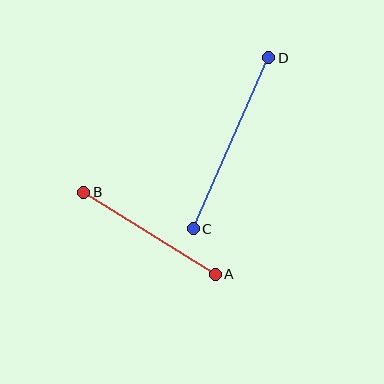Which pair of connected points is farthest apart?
Points C and D are farthest apart.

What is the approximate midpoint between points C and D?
The midpoint is at approximately (231, 143) pixels.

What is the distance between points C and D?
The distance is approximately 187 pixels.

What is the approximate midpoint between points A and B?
The midpoint is at approximately (149, 233) pixels.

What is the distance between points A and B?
The distance is approximately 155 pixels.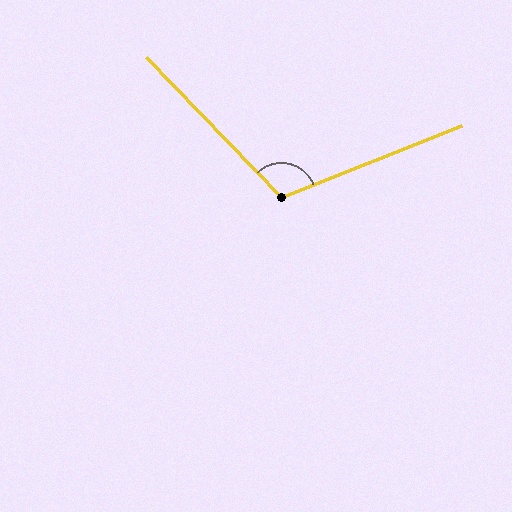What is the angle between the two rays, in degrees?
Approximately 112 degrees.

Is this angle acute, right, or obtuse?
It is obtuse.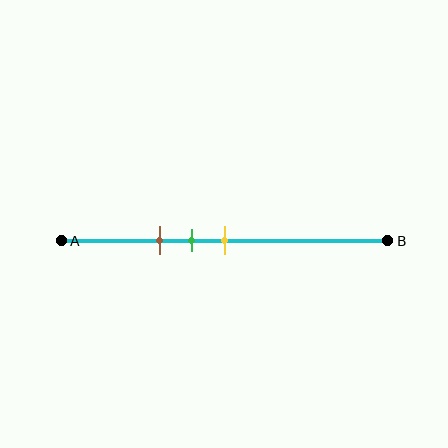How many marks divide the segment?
There are 3 marks dividing the segment.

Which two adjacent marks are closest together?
The green and yellow marks are the closest adjacent pair.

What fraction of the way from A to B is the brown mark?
The brown mark is approximately 30% (0.3) of the way from A to B.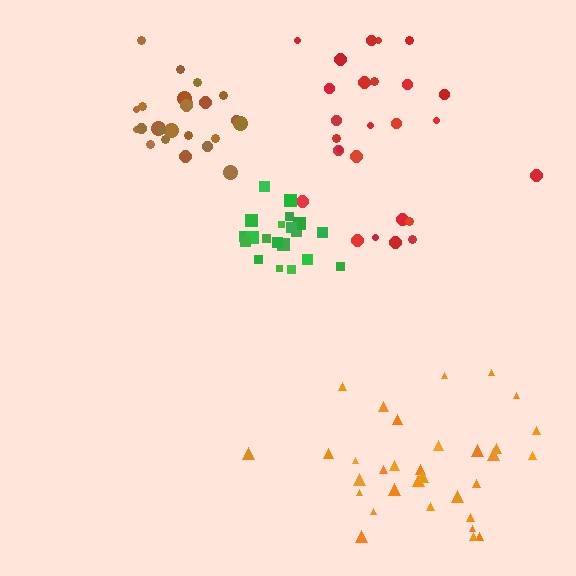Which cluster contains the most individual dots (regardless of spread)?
Orange (32).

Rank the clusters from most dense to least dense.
green, brown, orange, red.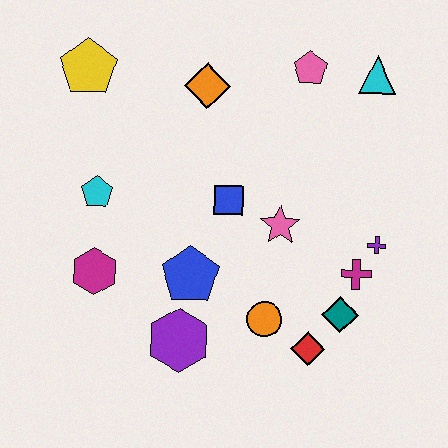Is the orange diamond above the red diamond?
Yes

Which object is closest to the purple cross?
The magenta cross is closest to the purple cross.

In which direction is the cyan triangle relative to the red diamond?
The cyan triangle is above the red diamond.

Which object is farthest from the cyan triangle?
The magenta hexagon is farthest from the cyan triangle.